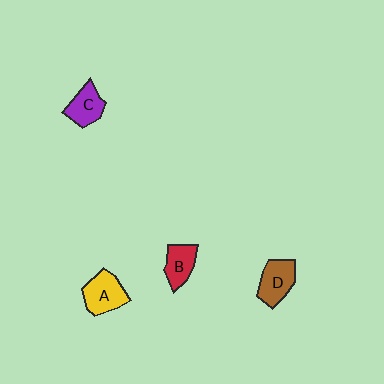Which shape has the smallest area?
Shape B (red).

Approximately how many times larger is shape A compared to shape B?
Approximately 1.3 times.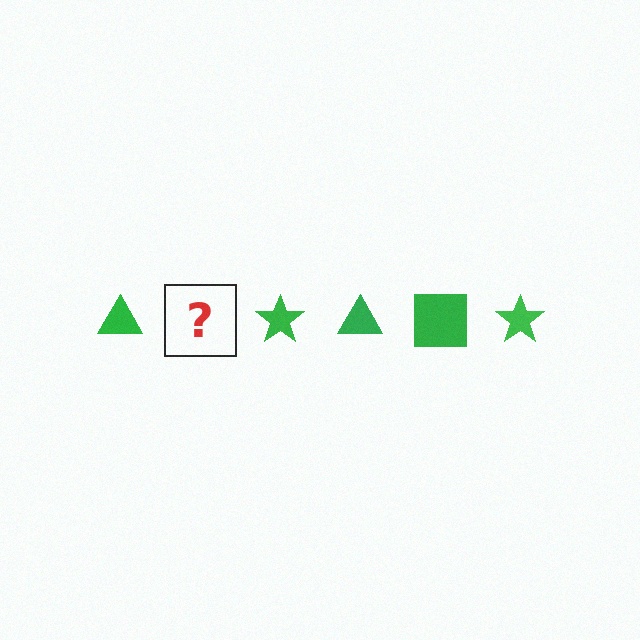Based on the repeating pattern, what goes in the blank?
The blank should be a green square.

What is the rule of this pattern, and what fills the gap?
The rule is that the pattern cycles through triangle, square, star shapes in green. The gap should be filled with a green square.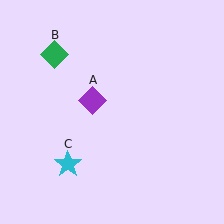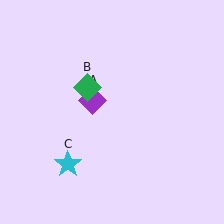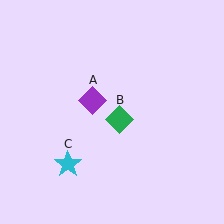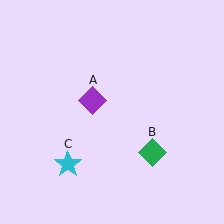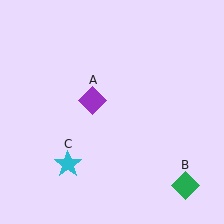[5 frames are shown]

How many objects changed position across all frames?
1 object changed position: green diamond (object B).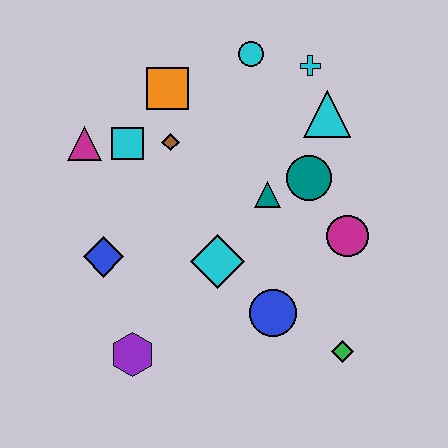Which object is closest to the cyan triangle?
The cyan cross is closest to the cyan triangle.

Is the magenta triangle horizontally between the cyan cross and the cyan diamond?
No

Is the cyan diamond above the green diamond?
Yes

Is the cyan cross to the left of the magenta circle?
Yes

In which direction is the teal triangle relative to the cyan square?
The teal triangle is to the right of the cyan square.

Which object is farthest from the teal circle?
The purple hexagon is farthest from the teal circle.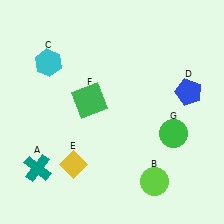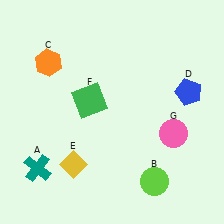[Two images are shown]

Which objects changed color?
C changed from cyan to orange. G changed from green to pink.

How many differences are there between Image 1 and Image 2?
There are 2 differences between the two images.